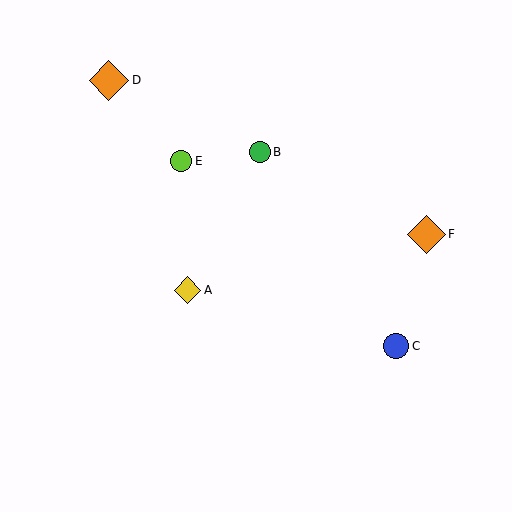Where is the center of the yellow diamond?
The center of the yellow diamond is at (188, 290).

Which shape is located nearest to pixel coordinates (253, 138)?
The green circle (labeled B) at (260, 152) is nearest to that location.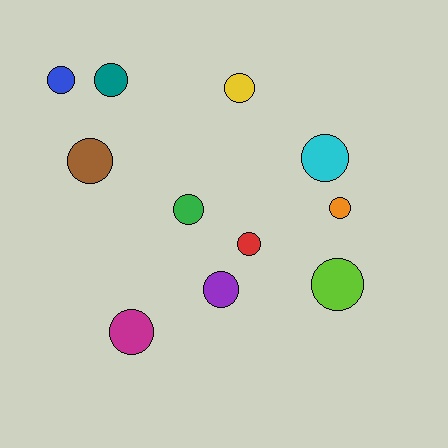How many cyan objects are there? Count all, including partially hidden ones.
There is 1 cyan object.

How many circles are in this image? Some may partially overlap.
There are 11 circles.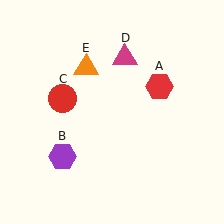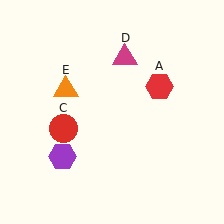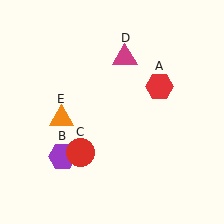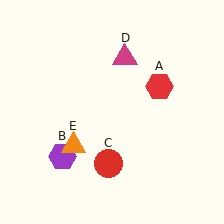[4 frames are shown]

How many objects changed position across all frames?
2 objects changed position: red circle (object C), orange triangle (object E).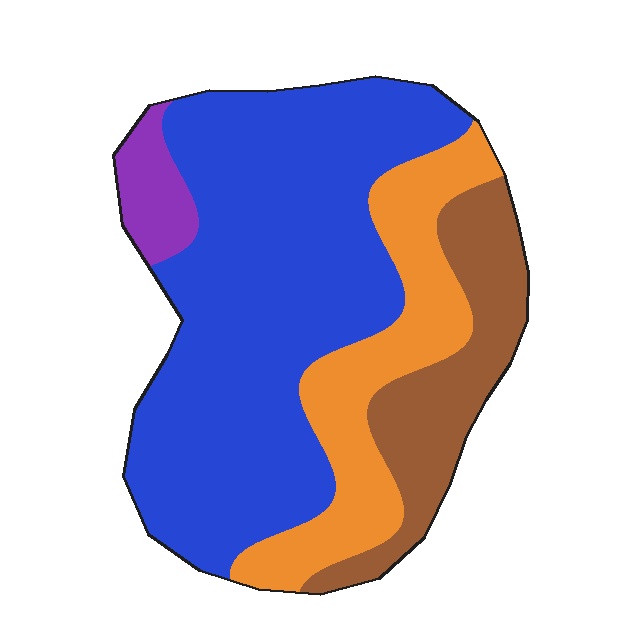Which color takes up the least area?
Purple, at roughly 5%.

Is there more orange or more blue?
Blue.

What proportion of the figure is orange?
Orange covers roughly 20% of the figure.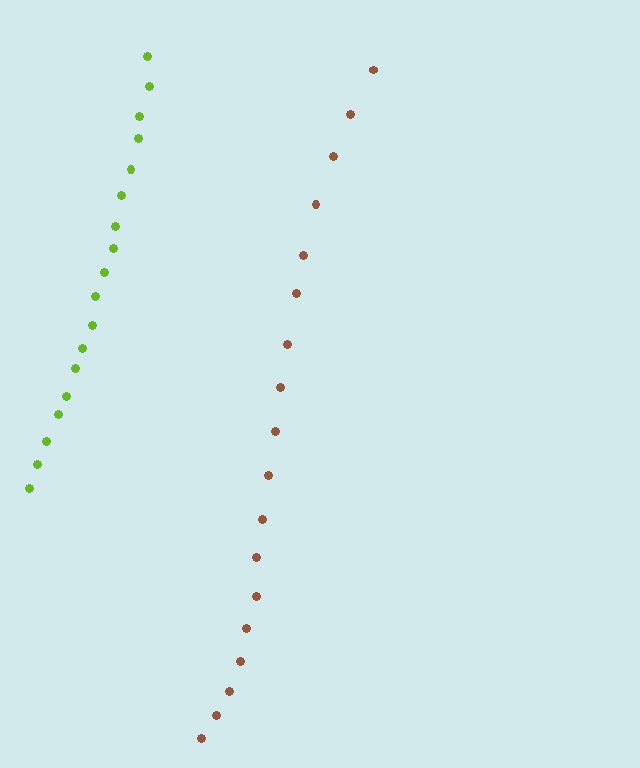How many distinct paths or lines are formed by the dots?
There are 2 distinct paths.